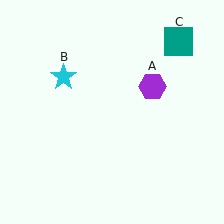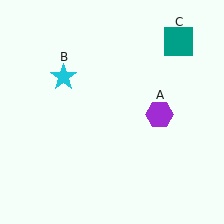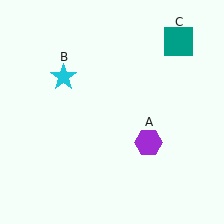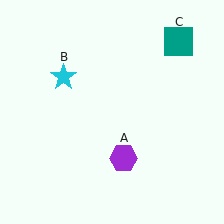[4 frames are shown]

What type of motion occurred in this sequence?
The purple hexagon (object A) rotated clockwise around the center of the scene.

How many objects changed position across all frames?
1 object changed position: purple hexagon (object A).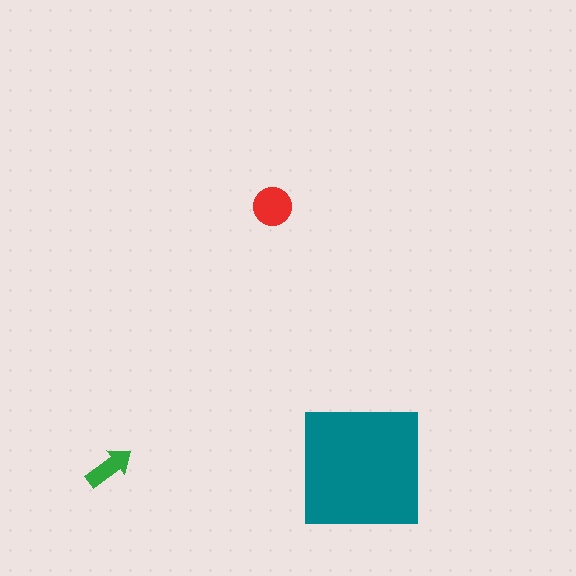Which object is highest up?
The red circle is topmost.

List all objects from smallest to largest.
The green arrow, the red circle, the teal square.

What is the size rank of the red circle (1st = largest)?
2nd.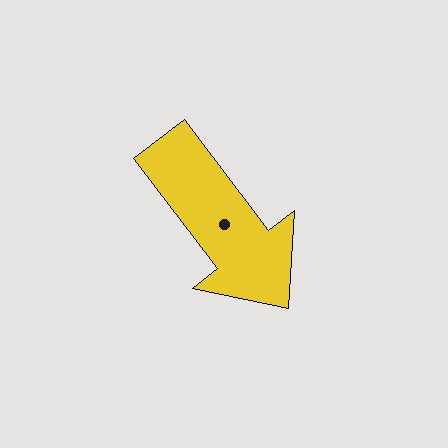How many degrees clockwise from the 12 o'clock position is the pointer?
Approximately 143 degrees.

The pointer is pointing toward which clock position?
Roughly 5 o'clock.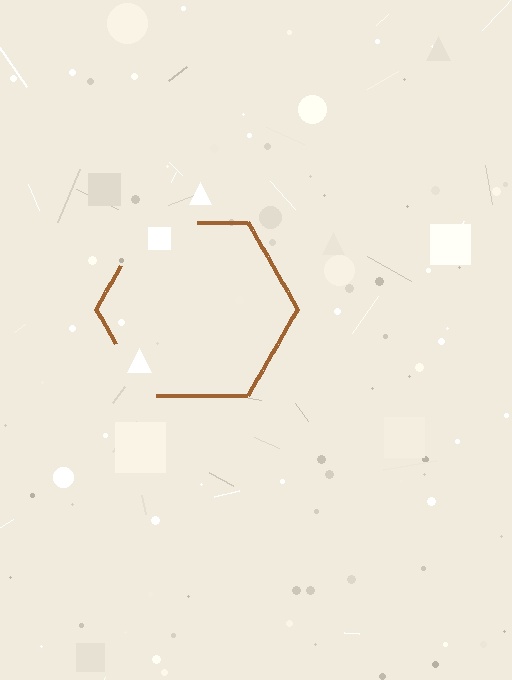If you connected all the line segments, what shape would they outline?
They would outline a hexagon.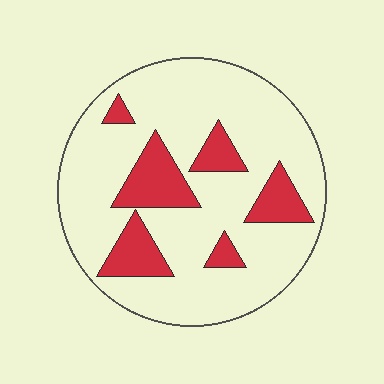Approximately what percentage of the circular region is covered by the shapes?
Approximately 20%.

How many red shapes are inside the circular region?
6.